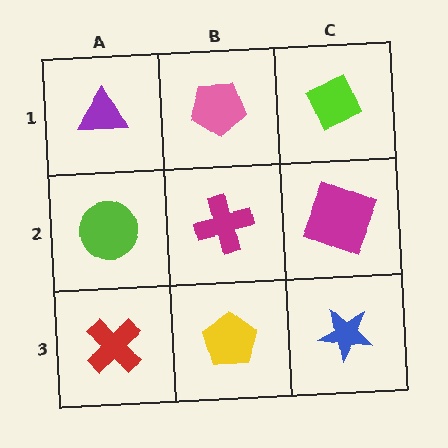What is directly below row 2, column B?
A yellow pentagon.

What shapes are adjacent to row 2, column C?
A lime diamond (row 1, column C), a blue star (row 3, column C), a magenta cross (row 2, column B).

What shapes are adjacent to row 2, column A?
A purple triangle (row 1, column A), a red cross (row 3, column A), a magenta cross (row 2, column B).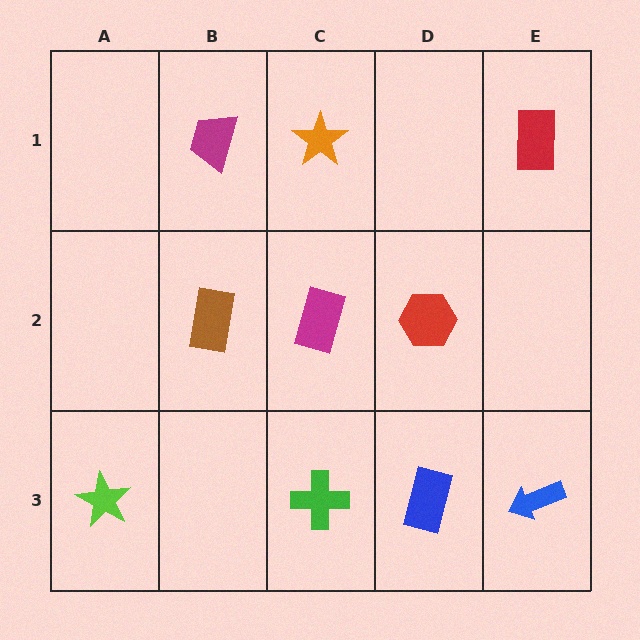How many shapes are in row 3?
4 shapes.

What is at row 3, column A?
A lime star.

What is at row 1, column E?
A red rectangle.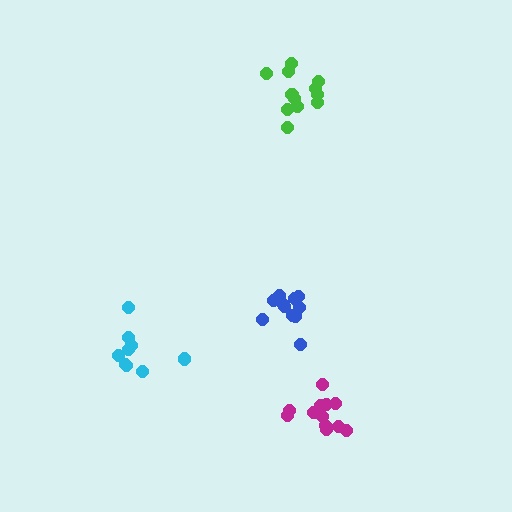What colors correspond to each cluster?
The clusters are colored: magenta, green, cyan, blue.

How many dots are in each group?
Group 1: 12 dots, Group 2: 12 dots, Group 3: 9 dots, Group 4: 11 dots (44 total).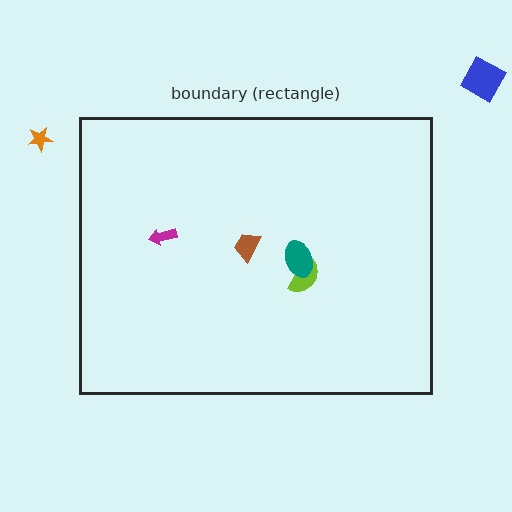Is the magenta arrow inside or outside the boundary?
Inside.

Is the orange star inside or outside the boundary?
Outside.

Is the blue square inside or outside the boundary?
Outside.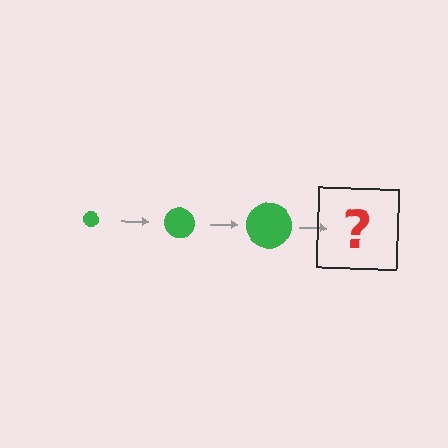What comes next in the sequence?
The next element should be a green circle, larger than the previous one.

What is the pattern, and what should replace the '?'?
The pattern is that the circle gets progressively larger each step. The '?' should be a green circle, larger than the previous one.